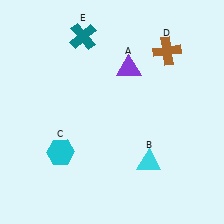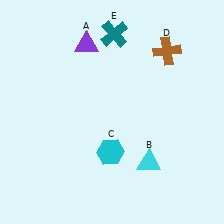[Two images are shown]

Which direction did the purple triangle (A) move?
The purple triangle (A) moved left.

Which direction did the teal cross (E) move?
The teal cross (E) moved right.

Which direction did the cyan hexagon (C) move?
The cyan hexagon (C) moved right.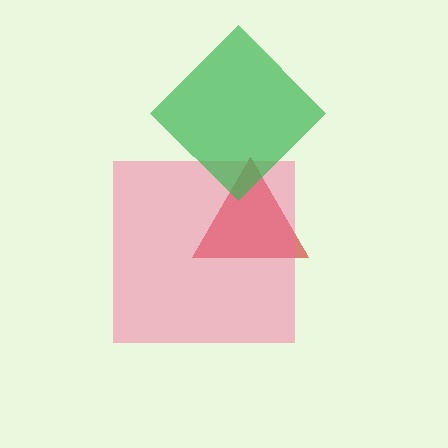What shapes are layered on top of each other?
The layered shapes are: a red triangle, a pink square, a green diamond.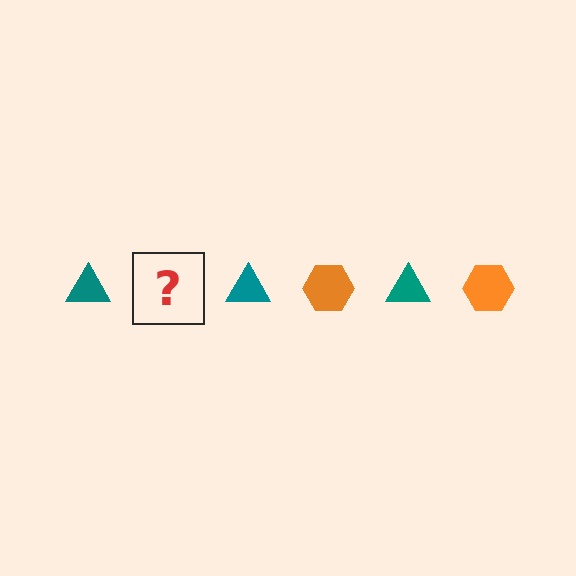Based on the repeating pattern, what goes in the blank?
The blank should be an orange hexagon.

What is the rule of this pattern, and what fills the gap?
The rule is that the pattern alternates between teal triangle and orange hexagon. The gap should be filled with an orange hexagon.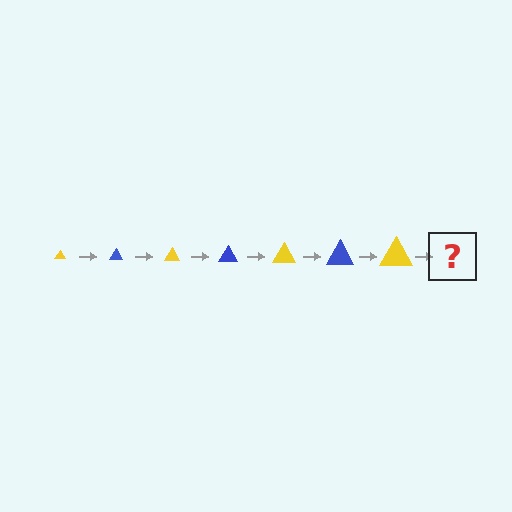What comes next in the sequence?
The next element should be a blue triangle, larger than the previous one.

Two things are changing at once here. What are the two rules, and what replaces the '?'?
The two rules are that the triangle grows larger each step and the color cycles through yellow and blue. The '?' should be a blue triangle, larger than the previous one.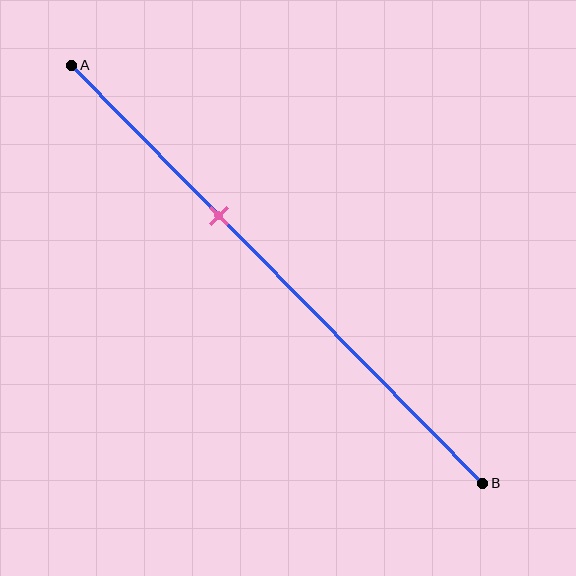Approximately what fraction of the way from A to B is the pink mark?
The pink mark is approximately 35% of the way from A to B.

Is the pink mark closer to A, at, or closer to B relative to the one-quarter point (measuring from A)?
The pink mark is closer to point B than the one-quarter point of segment AB.